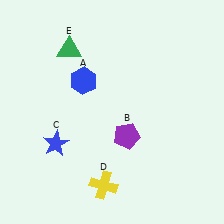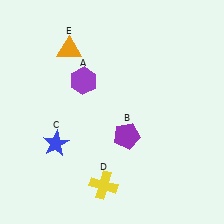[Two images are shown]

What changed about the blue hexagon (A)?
In Image 1, A is blue. In Image 2, it changed to purple.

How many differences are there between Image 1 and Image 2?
There are 2 differences between the two images.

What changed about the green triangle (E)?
In Image 1, E is green. In Image 2, it changed to orange.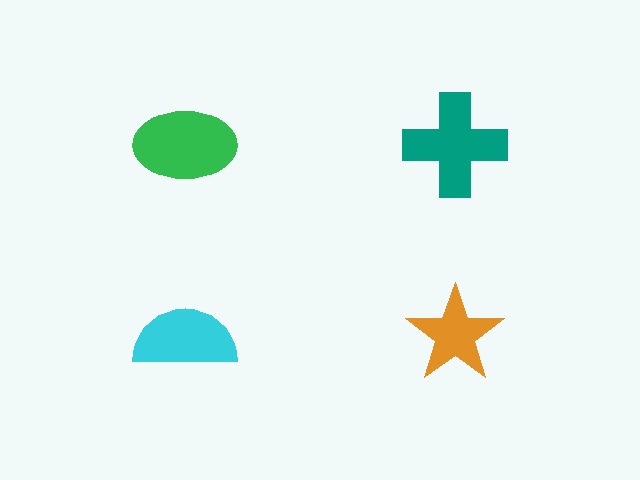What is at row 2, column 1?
A cyan semicircle.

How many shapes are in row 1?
2 shapes.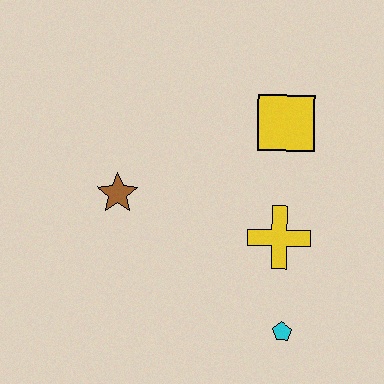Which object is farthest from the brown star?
The cyan pentagon is farthest from the brown star.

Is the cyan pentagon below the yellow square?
Yes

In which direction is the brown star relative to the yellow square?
The brown star is to the left of the yellow square.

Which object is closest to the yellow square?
The yellow cross is closest to the yellow square.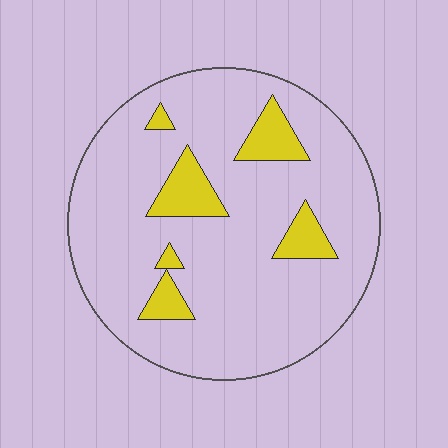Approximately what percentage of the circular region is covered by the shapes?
Approximately 15%.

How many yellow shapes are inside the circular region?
6.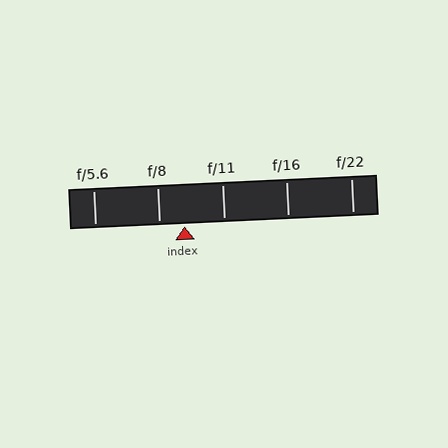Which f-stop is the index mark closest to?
The index mark is closest to f/8.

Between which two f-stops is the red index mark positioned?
The index mark is between f/8 and f/11.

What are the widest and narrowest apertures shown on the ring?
The widest aperture shown is f/5.6 and the narrowest is f/22.